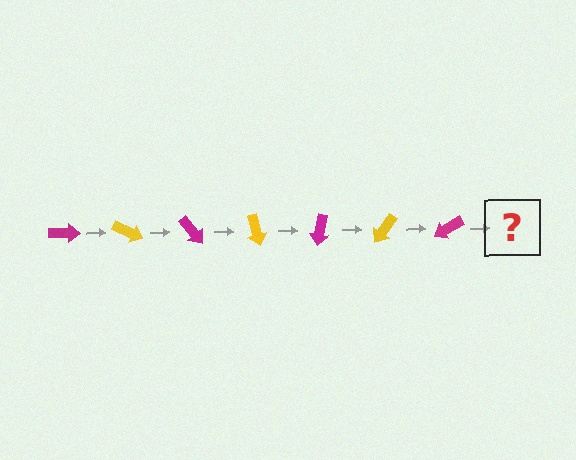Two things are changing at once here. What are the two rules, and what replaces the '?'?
The two rules are that it rotates 25 degrees each step and the color cycles through magenta and yellow. The '?' should be a yellow arrow, rotated 175 degrees from the start.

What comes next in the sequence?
The next element should be a yellow arrow, rotated 175 degrees from the start.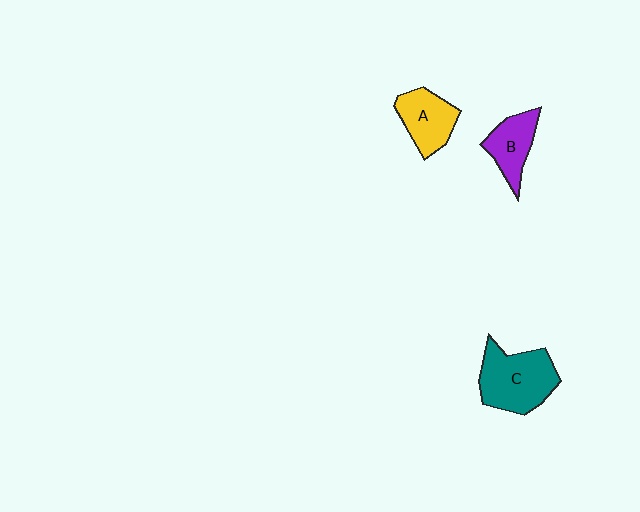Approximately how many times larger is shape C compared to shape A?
Approximately 1.5 times.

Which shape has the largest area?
Shape C (teal).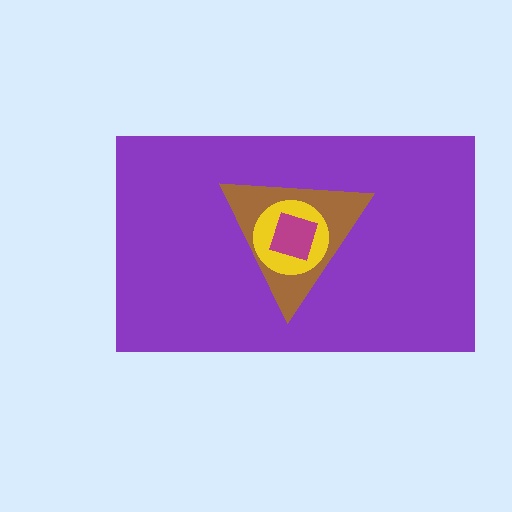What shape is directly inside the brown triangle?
The yellow circle.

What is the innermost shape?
The magenta diamond.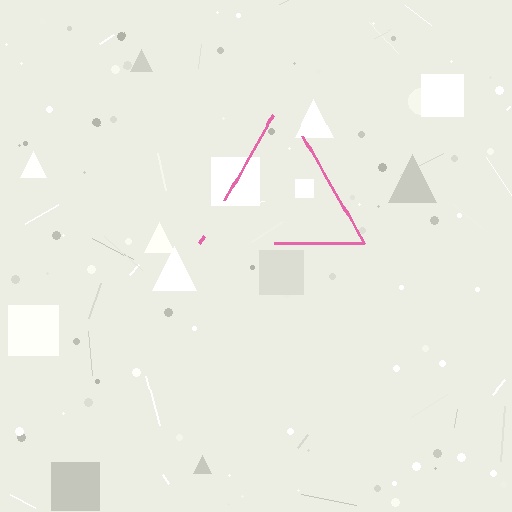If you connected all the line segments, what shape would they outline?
They would outline a triangle.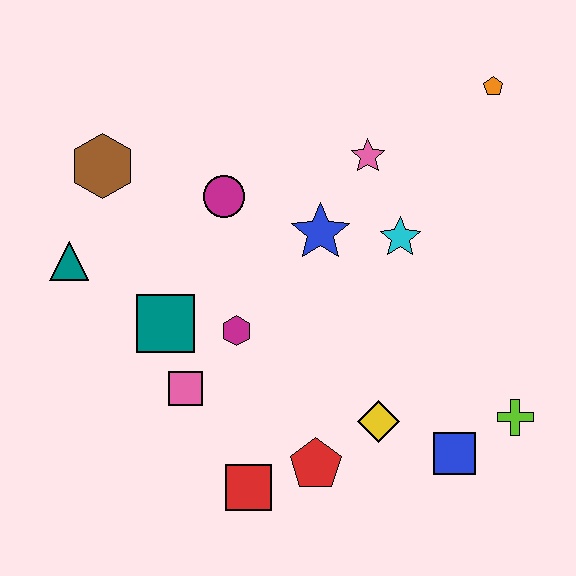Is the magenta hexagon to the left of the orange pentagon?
Yes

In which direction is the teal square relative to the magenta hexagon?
The teal square is to the left of the magenta hexagon.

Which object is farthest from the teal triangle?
The lime cross is farthest from the teal triangle.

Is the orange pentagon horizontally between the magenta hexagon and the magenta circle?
No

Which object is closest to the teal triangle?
The brown hexagon is closest to the teal triangle.